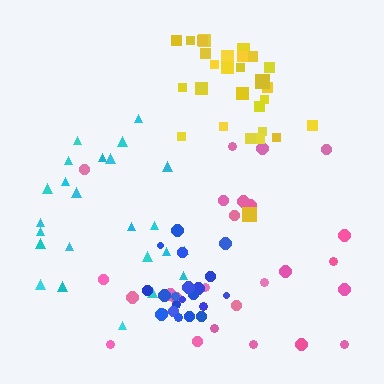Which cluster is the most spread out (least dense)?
Pink.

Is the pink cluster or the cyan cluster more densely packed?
Cyan.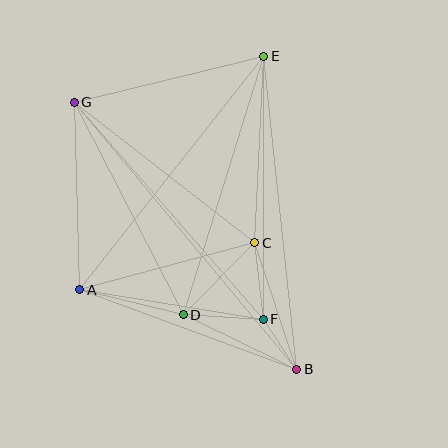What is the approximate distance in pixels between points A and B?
The distance between A and B is approximately 231 pixels.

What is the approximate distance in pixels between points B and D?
The distance between B and D is approximately 126 pixels.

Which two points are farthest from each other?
Points B and G are farthest from each other.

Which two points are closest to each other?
Points B and F are closest to each other.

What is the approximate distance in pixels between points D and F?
The distance between D and F is approximately 80 pixels.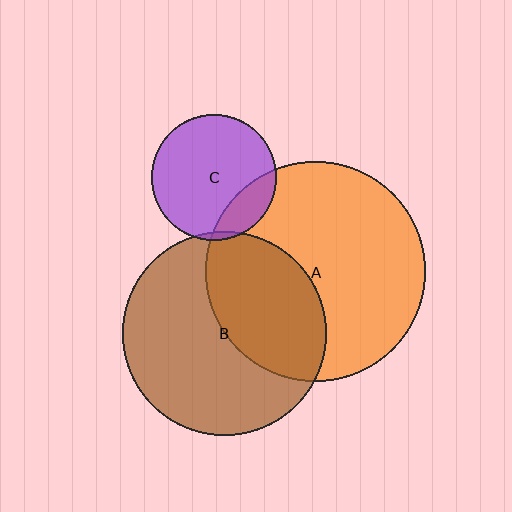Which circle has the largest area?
Circle A (orange).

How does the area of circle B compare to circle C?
Approximately 2.6 times.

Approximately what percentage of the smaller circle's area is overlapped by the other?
Approximately 40%.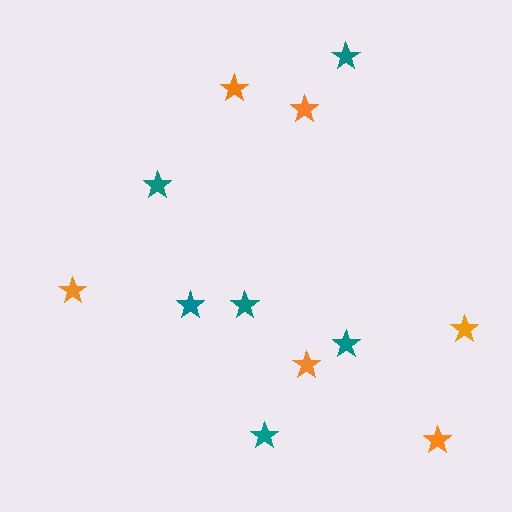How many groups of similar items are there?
There are 2 groups: one group of orange stars (6) and one group of teal stars (6).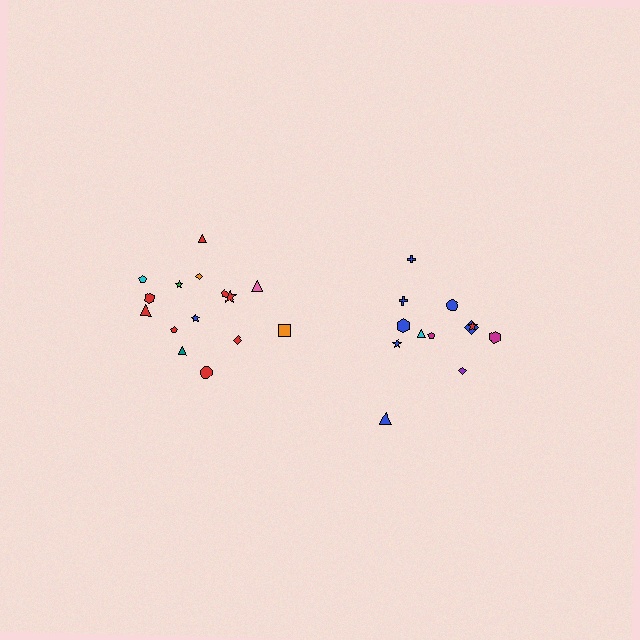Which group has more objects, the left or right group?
The left group.